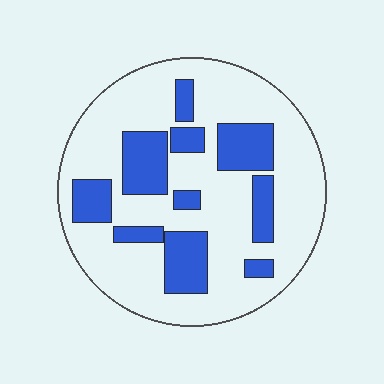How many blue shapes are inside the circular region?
10.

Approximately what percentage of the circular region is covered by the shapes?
Approximately 25%.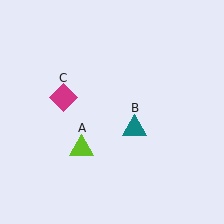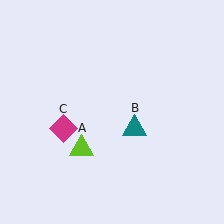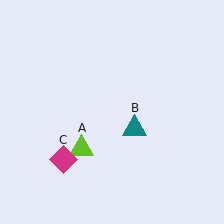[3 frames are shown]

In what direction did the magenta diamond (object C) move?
The magenta diamond (object C) moved down.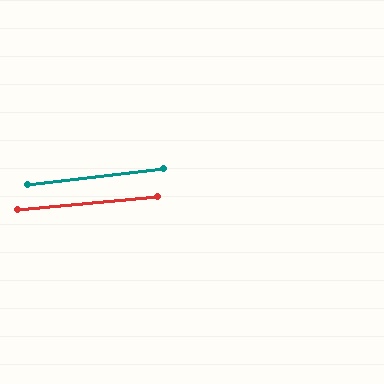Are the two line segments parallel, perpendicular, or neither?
Parallel — their directions differ by only 1.1°.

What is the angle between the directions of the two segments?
Approximately 1 degree.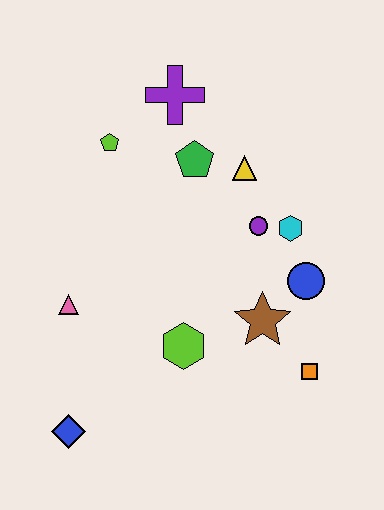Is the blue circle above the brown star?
Yes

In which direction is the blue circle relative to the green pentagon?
The blue circle is below the green pentagon.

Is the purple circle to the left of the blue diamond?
No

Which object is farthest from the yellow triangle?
The blue diamond is farthest from the yellow triangle.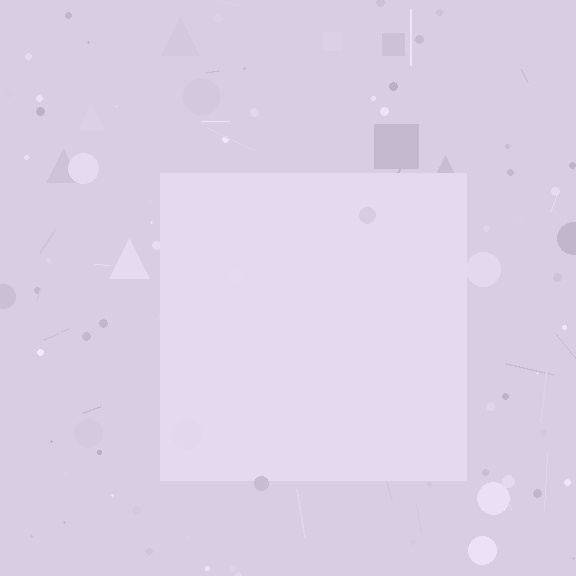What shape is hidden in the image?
A square is hidden in the image.